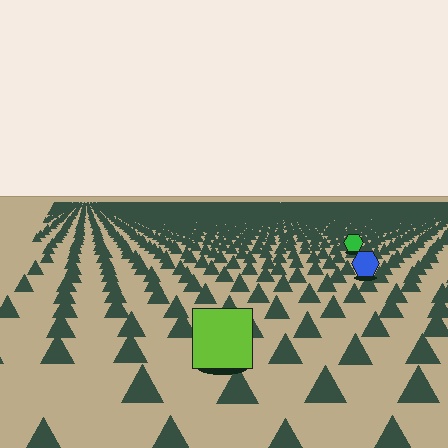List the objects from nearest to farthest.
From nearest to farthest: the lime square, the blue hexagon, the green hexagon.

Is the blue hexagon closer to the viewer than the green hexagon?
Yes. The blue hexagon is closer — you can tell from the texture gradient: the ground texture is coarser near it.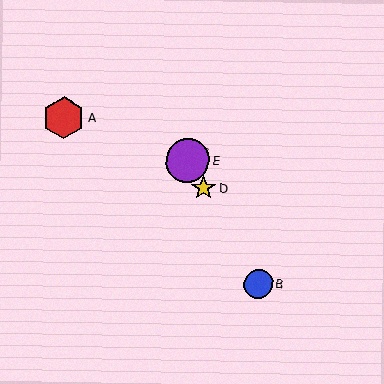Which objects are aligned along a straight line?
Objects B, C, D, E are aligned along a straight line.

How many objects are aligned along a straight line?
4 objects (B, C, D, E) are aligned along a straight line.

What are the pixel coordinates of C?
Object C is at (184, 153).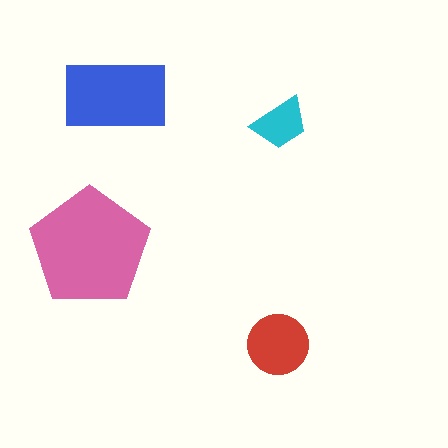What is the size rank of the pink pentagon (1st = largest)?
1st.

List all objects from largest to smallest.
The pink pentagon, the blue rectangle, the red circle, the cyan trapezoid.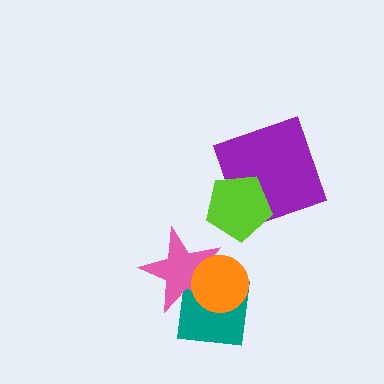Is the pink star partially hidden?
Yes, it is partially covered by another shape.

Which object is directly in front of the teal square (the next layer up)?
The pink star is directly in front of the teal square.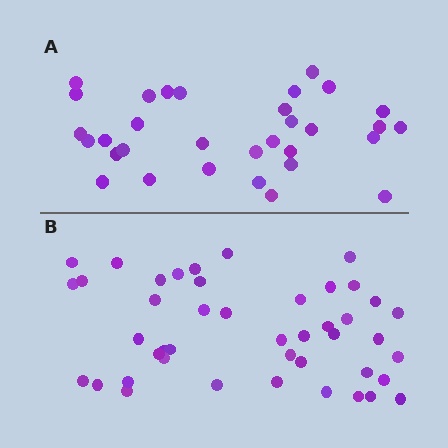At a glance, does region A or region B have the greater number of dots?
Region B (the bottom region) has more dots.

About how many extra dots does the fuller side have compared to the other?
Region B has roughly 12 or so more dots than region A.